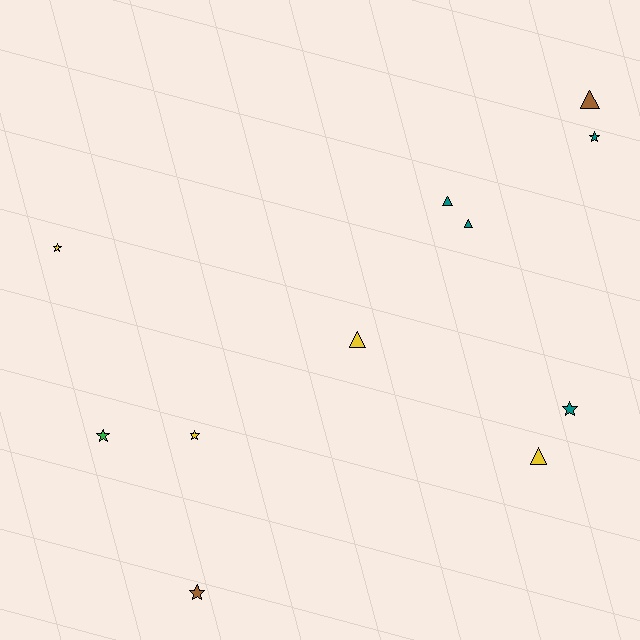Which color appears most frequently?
Teal, with 4 objects.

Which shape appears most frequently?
Star, with 6 objects.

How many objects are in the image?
There are 11 objects.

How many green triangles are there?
There are no green triangles.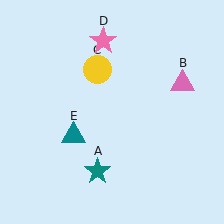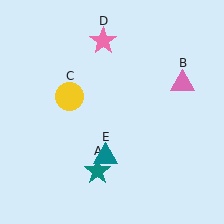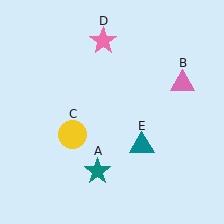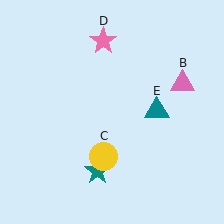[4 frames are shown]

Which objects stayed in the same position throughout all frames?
Teal star (object A) and pink triangle (object B) and pink star (object D) remained stationary.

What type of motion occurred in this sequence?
The yellow circle (object C), teal triangle (object E) rotated counterclockwise around the center of the scene.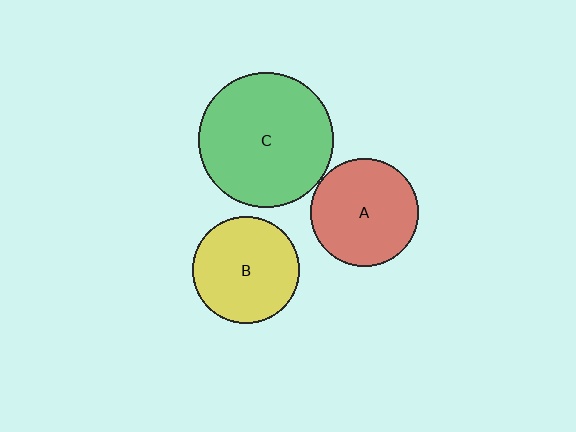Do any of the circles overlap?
No, none of the circles overlap.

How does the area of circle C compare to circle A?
Approximately 1.5 times.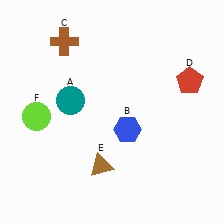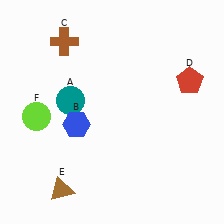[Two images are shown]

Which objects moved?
The objects that moved are: the blue hexagon (B), the brown triangle (E).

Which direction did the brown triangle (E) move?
The brown triangle (E) moved left.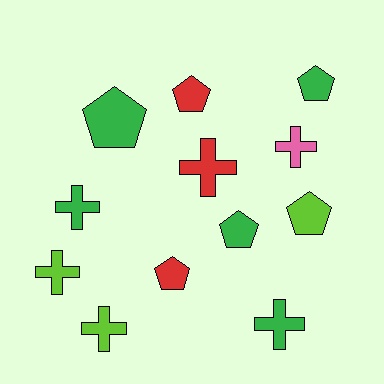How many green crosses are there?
There are 2 green crosses.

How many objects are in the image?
There are 12 objects.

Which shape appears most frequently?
Cross, with 6 objects.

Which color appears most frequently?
Green, with 5 objects.